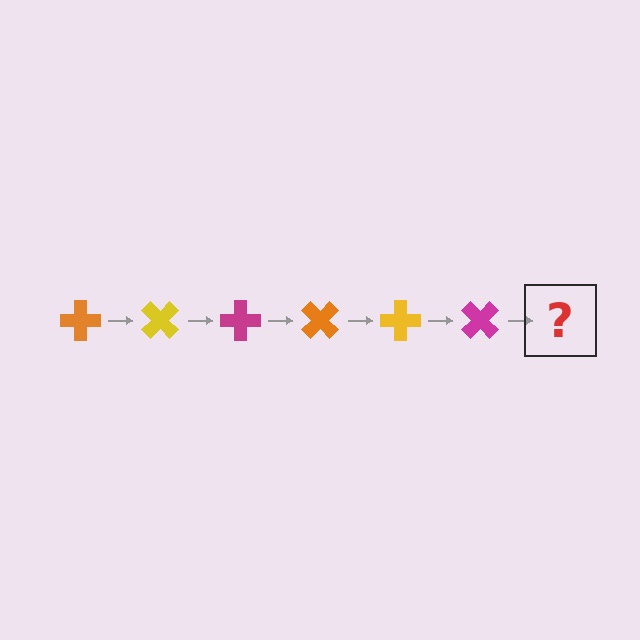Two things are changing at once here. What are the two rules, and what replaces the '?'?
The two rules are that it rotates 45 degrees each step and the color cycles through orange, yellow, and magenta. The '?' should be an orange cross, rotated 270 degrees from the start.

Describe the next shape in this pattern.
It should be an orange cross, rotated 270 degrees from the start.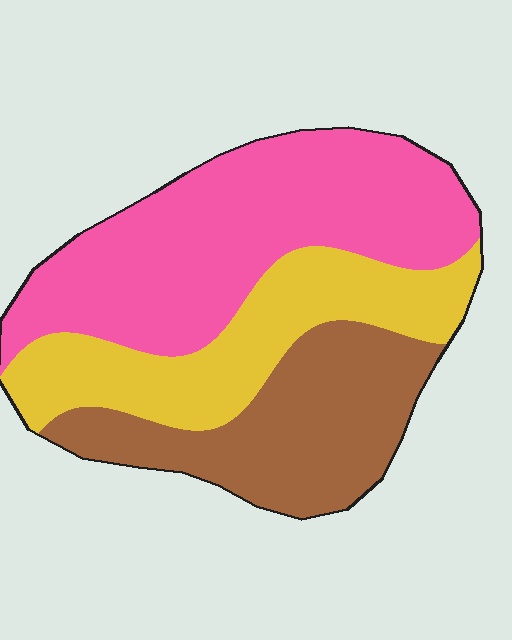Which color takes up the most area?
Pink, at roughly 45%.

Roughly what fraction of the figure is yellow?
Yellow covers roughly 30% of the figure.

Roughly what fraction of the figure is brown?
Brown takes up between a sixth and a third of the figure.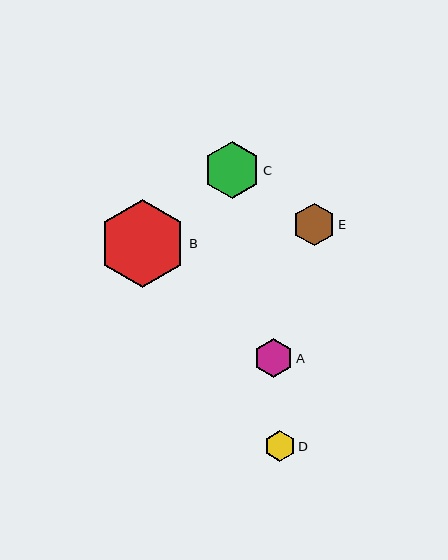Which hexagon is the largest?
Hexagon B is the largest with a size of approximately 88 pixels.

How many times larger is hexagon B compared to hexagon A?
Hexagon B is approximately 2.3 times the size of hexagon A.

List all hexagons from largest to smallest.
From largest to smallest: B, C, E, A, D.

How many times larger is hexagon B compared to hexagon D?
Hexagon B is approximately 2.8 times the size of hexagon D.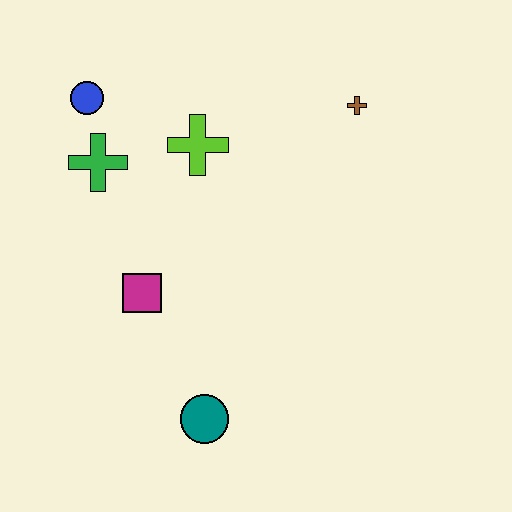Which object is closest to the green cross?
The blue circle is closest to the green cross.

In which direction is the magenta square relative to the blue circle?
The magenta square is below the blue circle.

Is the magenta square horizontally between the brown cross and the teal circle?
No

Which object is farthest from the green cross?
The teal circle is farthest from the green cross.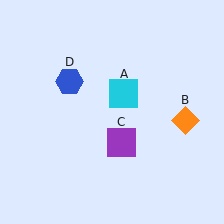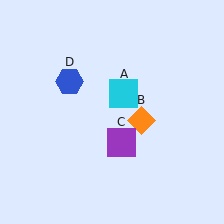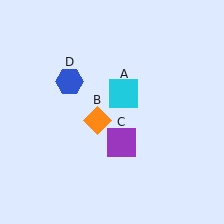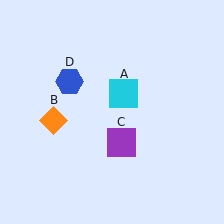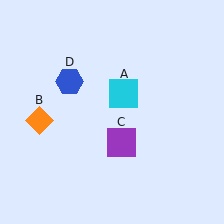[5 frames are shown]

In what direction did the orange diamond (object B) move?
The orange diamond (object B) moved left.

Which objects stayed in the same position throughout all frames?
Cyan square (object A) and purple square (object C) and blue hexagon (object D) remained stationary.